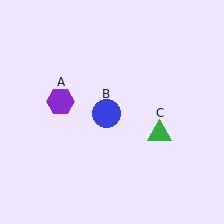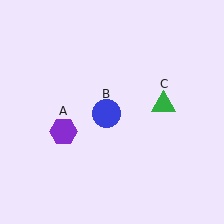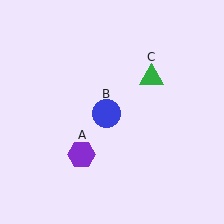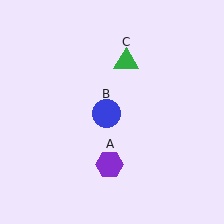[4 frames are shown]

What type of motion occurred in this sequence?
The purple hexagon (object A), green triangle (object C) rotated counterclockwise around the center of the scene.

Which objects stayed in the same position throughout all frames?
Blue circle (object B) remained stationary.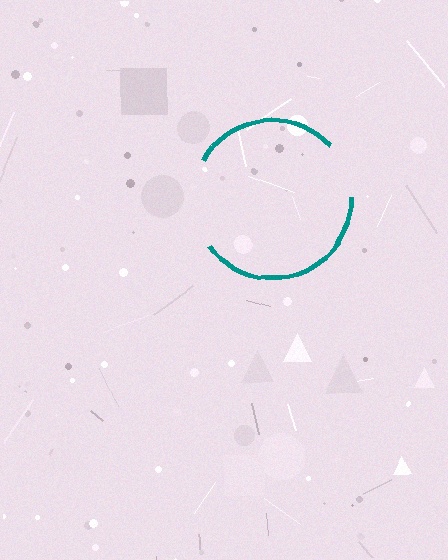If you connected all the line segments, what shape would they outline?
They would outline a circle.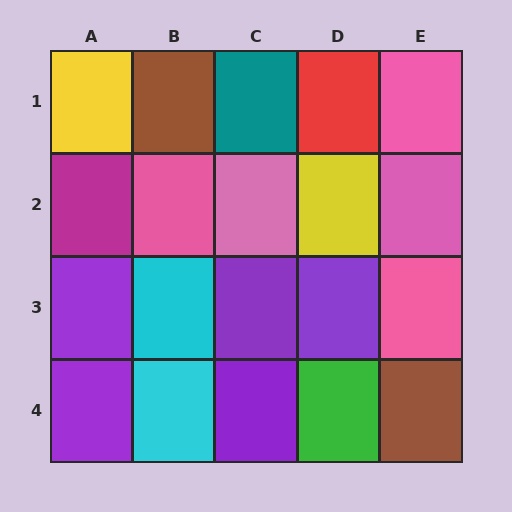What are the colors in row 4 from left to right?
Purple, cyan, purple, green, brown.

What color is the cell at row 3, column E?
Pink.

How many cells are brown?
2 cells are brown.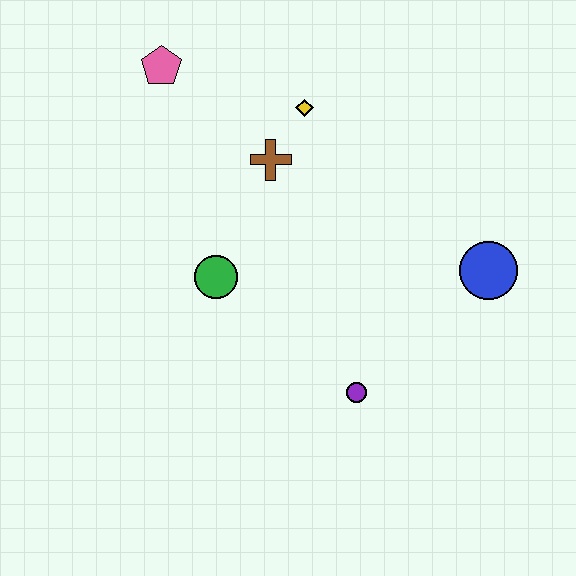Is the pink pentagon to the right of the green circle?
No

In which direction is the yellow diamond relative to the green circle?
The yellow diamond is above the green circle.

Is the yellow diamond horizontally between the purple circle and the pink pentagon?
Yes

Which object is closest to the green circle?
The brown cross is closest to the green circle.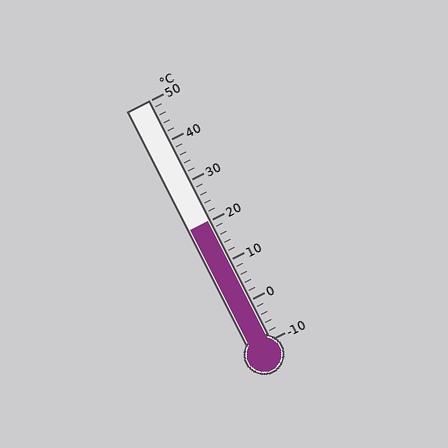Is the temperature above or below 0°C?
The temperature is above 0°C.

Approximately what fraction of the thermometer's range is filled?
The thermometer is filled to approximately 50% of its range.